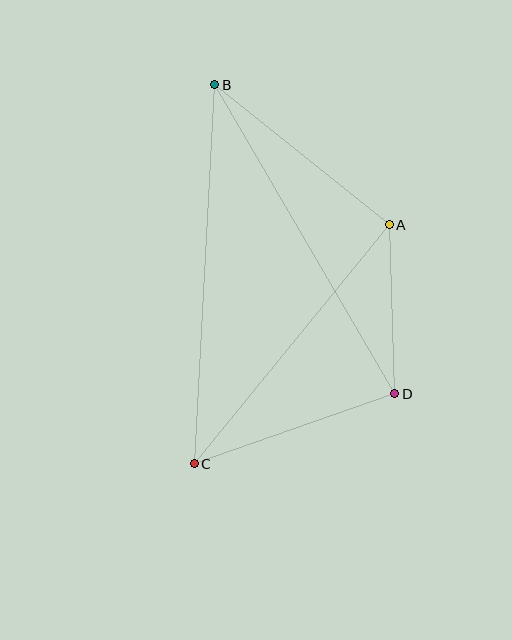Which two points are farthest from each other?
Points B and C are farthest from each other.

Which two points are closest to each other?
Points A and D are closest to each other.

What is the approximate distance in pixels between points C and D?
The distance between C and D is approximately 212 pixels.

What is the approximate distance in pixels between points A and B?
The distance between A and B is approximately 223 pixels.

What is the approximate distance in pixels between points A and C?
The distance between A and C is approximately 308 pixels.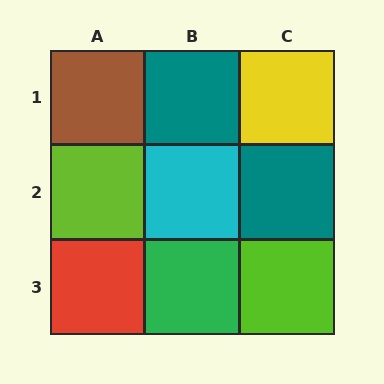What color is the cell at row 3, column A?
Red.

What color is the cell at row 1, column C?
Yellow.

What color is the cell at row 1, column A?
Brown.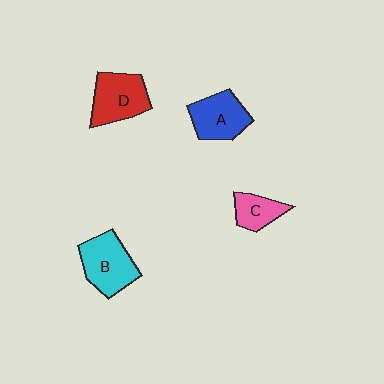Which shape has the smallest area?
Shape C (pink).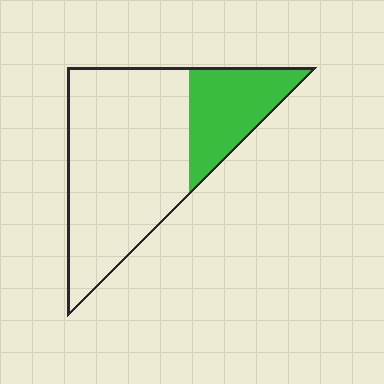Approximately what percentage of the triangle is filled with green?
Approximately 25%.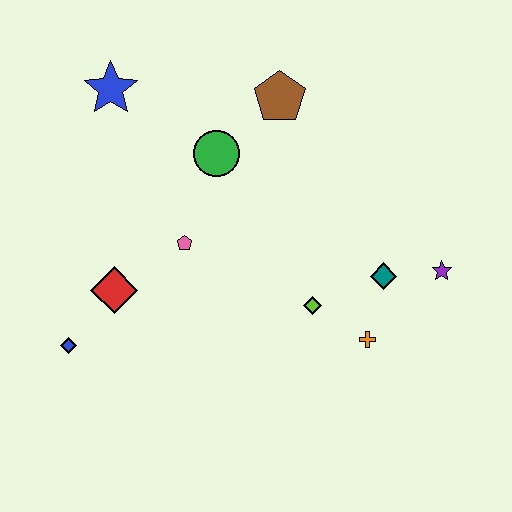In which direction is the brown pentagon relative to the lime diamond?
The brown pentagon is above the lime diamond.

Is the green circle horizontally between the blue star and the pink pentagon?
No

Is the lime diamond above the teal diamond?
No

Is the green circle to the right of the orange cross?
No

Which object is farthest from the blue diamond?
The purple star is farthest from the blue diamond.